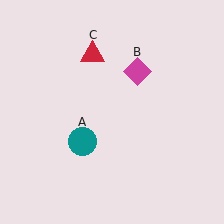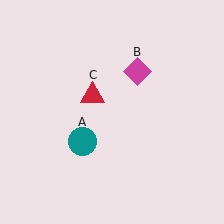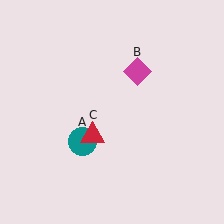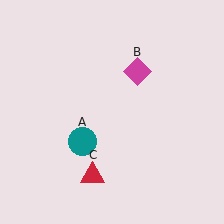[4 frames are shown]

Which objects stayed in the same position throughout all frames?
Teal circle (object A) and magenta diamond (object B) remained stationary.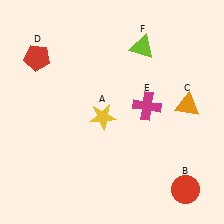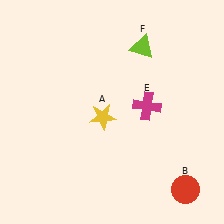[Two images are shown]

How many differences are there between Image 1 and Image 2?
There are 2 differences between the two images.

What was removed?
The red pentagon (D), the orange triangle (C) were removed in Image 2.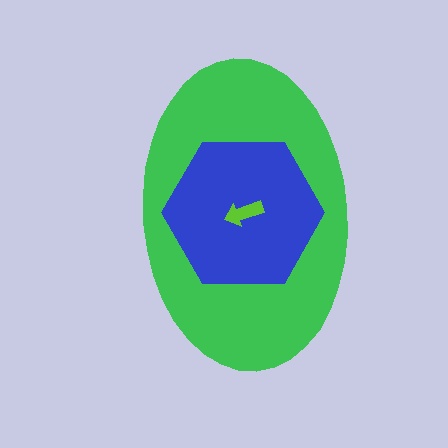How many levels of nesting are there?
3.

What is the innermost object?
The lime arrow.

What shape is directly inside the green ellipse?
The blue hexagon.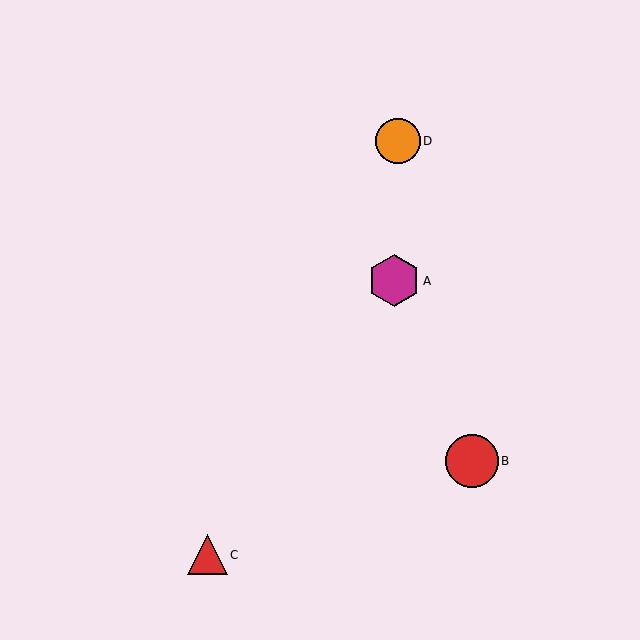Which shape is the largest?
The red circle (labeled B) is the largest.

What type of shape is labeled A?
Shape A is a magenta hexagon.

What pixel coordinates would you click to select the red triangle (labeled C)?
Click at (207, 555) to select the red triangle C.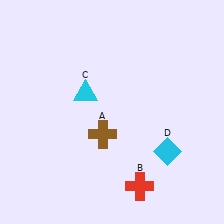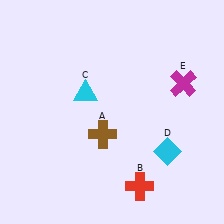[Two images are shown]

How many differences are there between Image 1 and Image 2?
There is 1 difference between the two images.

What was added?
A magenta cross (E) was added in Image 2.